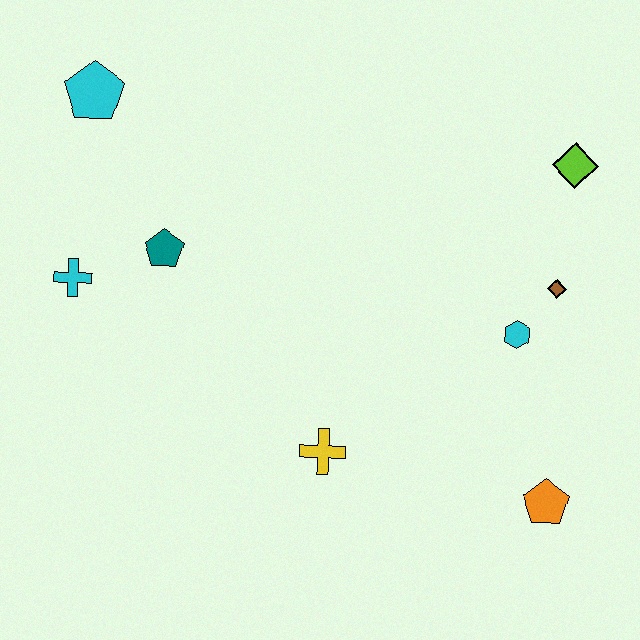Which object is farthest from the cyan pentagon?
The orange pentagon is farthest from the cyan pentagon.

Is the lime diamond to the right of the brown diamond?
Yes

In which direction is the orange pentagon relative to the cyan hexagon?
The orange pentagon is below the cyan hexagon.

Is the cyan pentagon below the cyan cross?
No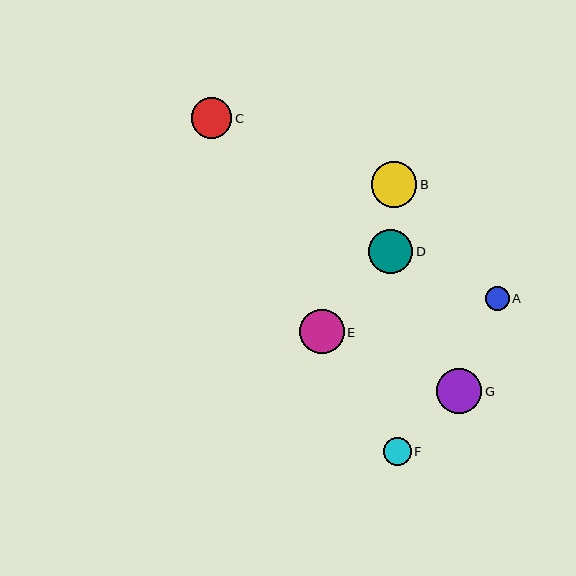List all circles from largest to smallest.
From largest to smallest: G, B, E, D, C, F, A.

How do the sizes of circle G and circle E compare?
Circle G and circle E are approximately the same size.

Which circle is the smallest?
Circle A is the smallest with a size of approximately 24 pixels.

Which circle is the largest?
Circle G is the largest with a size of approximately 45 pixels.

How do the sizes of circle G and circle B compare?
Circle G and circle B are approximately the same size.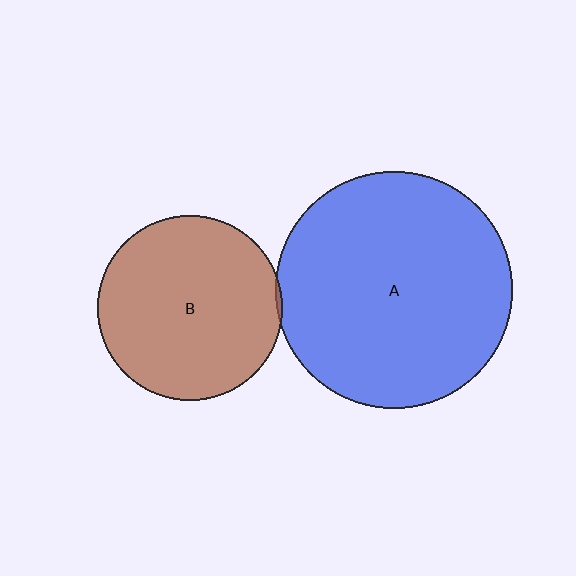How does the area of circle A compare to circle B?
Approximately 1.6 times.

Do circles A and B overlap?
Yes.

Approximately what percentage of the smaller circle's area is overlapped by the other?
Approximately 5%.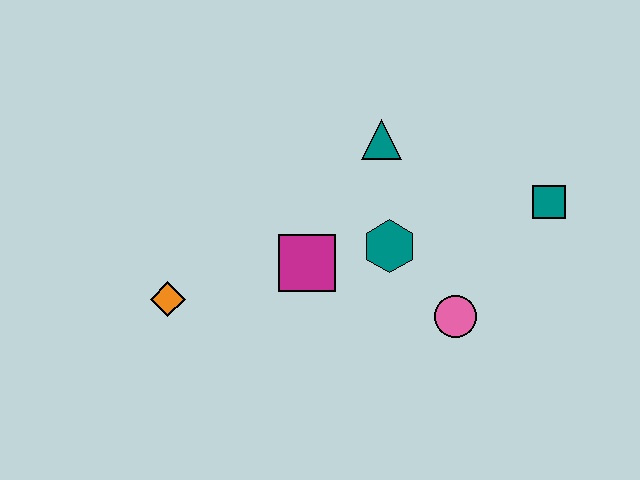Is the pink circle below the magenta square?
Yes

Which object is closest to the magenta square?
The teal hexagon is closest to the magenta square.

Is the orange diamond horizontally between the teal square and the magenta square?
No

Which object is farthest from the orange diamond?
The teal square is farthest from the orange diamond.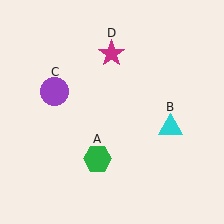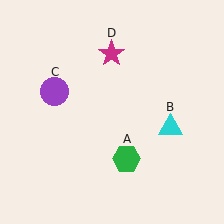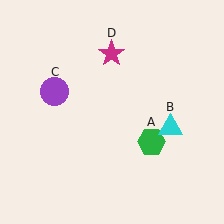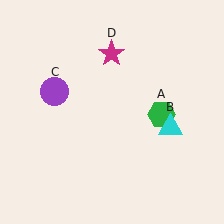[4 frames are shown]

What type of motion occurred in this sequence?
The green hexagon (object A) rotated counterclockwise around the center of the scene.